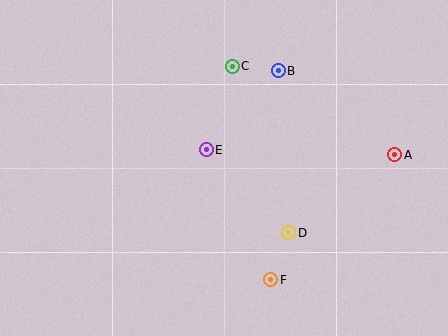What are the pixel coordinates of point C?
Point C is at (232, 66).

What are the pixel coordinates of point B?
Point B is at (278, 71).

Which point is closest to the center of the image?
Point E at (206, 150) is closest to the center.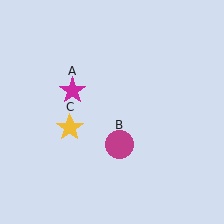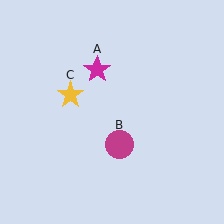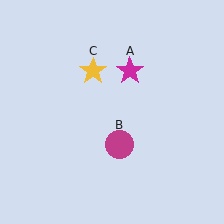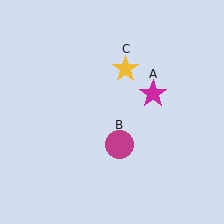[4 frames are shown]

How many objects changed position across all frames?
2 objects changed position: magenta star (object A), yellow star (object C).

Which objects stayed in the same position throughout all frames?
Magenta circle (object B) remained stationary.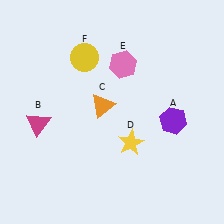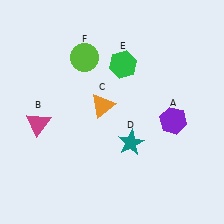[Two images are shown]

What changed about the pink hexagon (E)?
In Image 1, E is pink. In Image 2, it changed to green.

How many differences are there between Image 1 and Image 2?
There are 3 differences between the two images.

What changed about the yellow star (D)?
In Image 1, D is yellow. In Image 2, it changed to teal.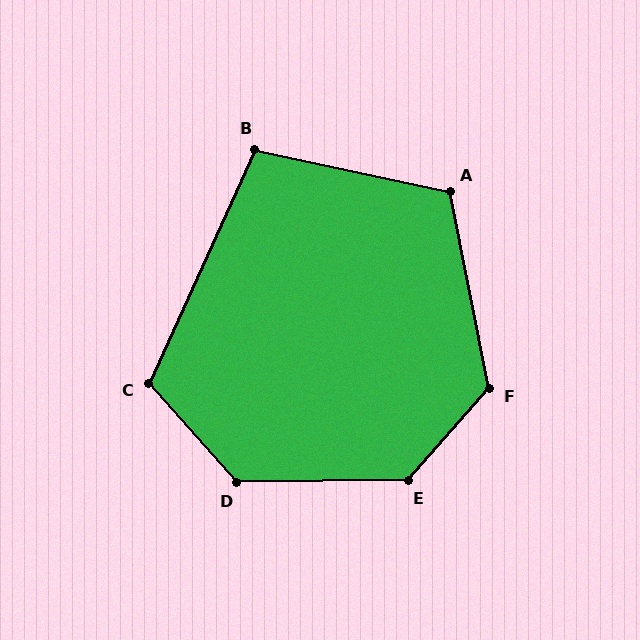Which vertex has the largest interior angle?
E, at approximately 132 degrees.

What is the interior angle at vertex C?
Approximately 114 degrees (obtuse).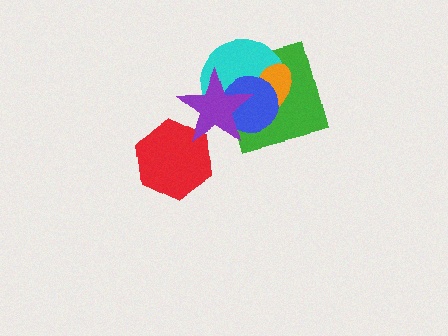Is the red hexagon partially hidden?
Yes, it is partially covered by another shape.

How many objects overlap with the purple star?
4 objects overlap with the purple star.